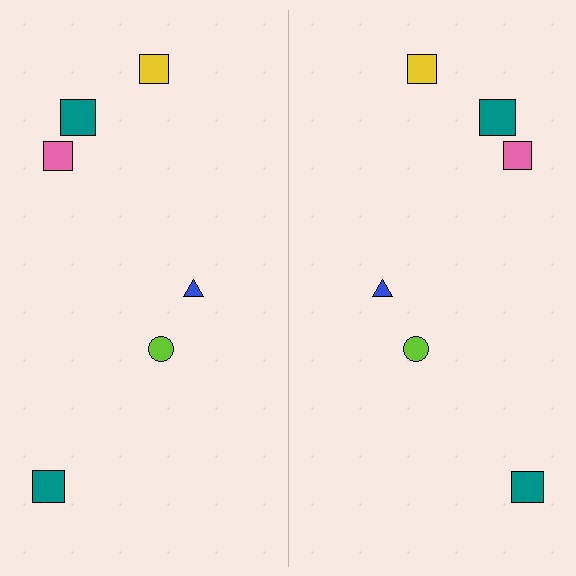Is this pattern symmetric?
Yes, this pattern has bilateral (reflection) symmetry.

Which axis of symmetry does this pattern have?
The pattern has a vertical axis of symmetry running through the center of the image.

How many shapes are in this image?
There are 12 shapes in this image.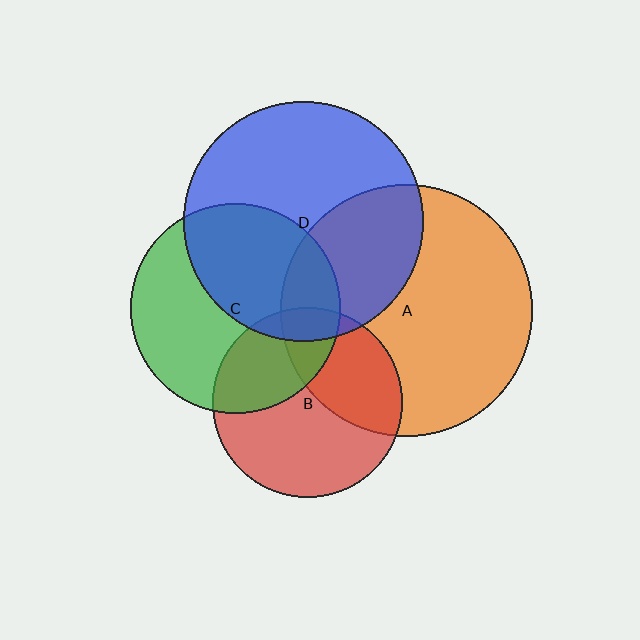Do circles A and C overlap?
Yes.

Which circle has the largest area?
Circle A (orange).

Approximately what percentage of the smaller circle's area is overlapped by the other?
Approximately 20%.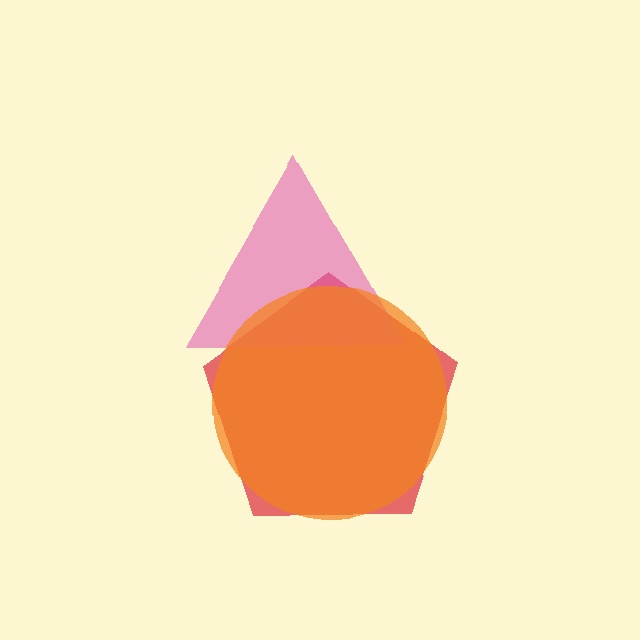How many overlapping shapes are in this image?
There are 3 overlapping shapes in the image.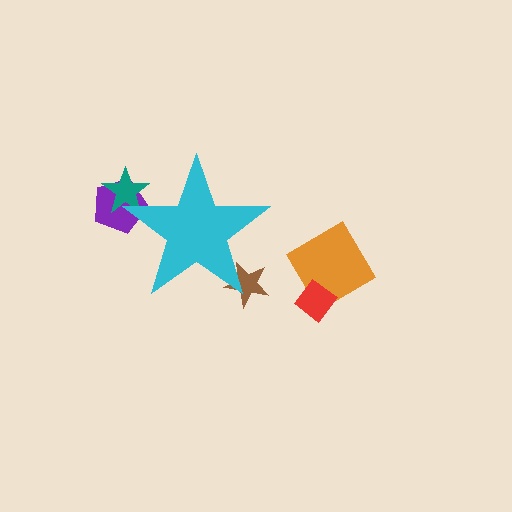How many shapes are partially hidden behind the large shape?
3 shapes are partially hidden.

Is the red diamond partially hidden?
No, the red diamond is fully visible.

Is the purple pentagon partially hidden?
Yes, the purple pentagon is partially hidden behind the cyan star.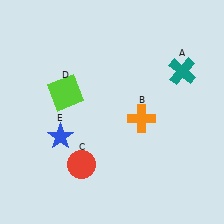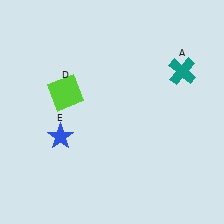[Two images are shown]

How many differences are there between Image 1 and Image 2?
There are 2 differences between the two images.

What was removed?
The orange cross (B), the red circle (C) were removed in Image 2.